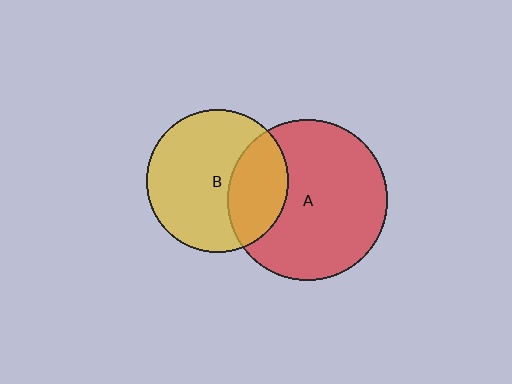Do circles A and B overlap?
Yes.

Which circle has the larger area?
Circle A (red).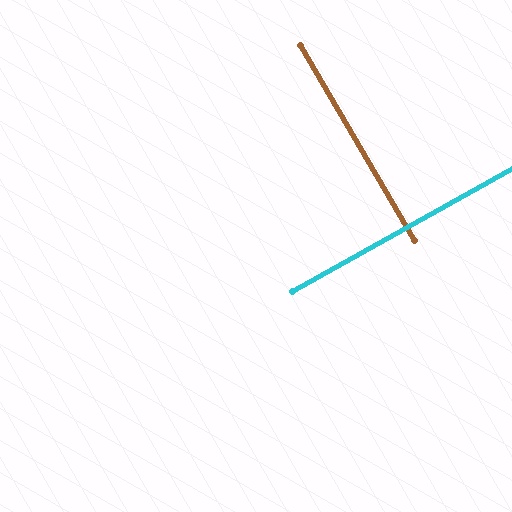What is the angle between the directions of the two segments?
Approximately 89 degrees.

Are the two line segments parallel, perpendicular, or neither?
Perpendicular — they meet at approximately 89°.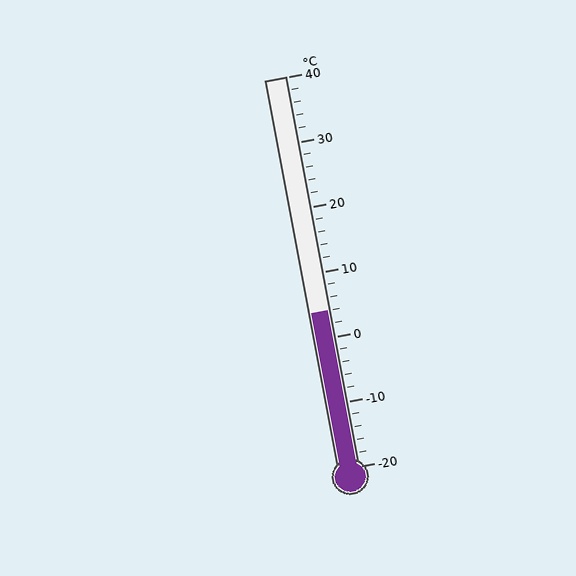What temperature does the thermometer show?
The thermometer shows approximately 4°C.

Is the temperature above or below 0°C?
The temperature is above 0°C.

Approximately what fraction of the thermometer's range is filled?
The thermometer is filled to approximately 40% of its range.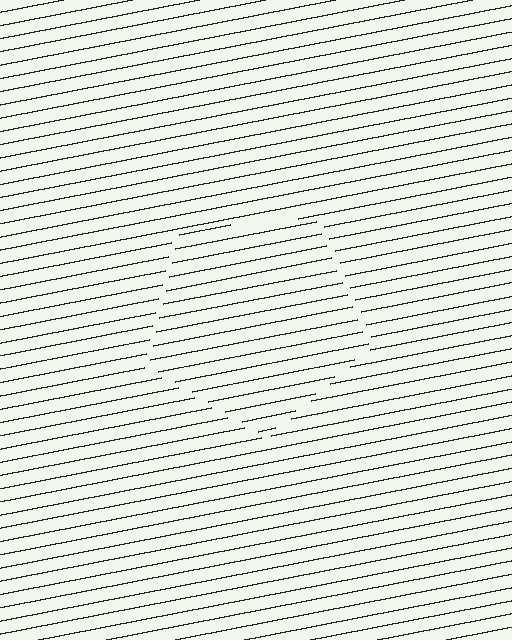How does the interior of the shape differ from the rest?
The interior of the shape contains the same grating, shifted by half a period — the contour is defined by the phase discontinuity where line-ends from the inner and outer gratings abut.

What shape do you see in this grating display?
An illusory pentagon. The interior of the shape contains the same grating, shifted by half a period — the contour is defined by the phase discontinuity where line-ends from the inner and outer gratings abut.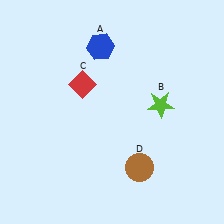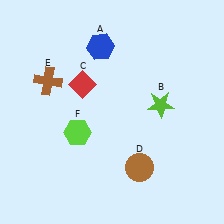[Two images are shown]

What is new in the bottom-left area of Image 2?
A lime hexagon (F) was added in the bottom-left area of Image 2.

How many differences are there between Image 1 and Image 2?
There are 2 differences between the two images.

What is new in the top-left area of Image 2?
A brown cross (E) was added in the top-left area of Image 2.